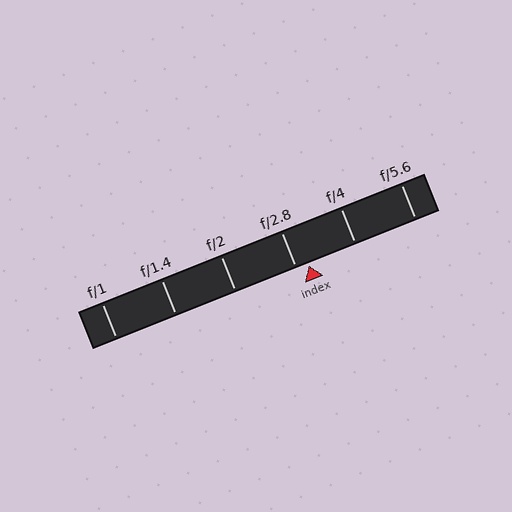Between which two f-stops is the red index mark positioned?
The index mark is between f/2.8 and f/4.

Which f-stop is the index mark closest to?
The index mark is closest to f/2.8.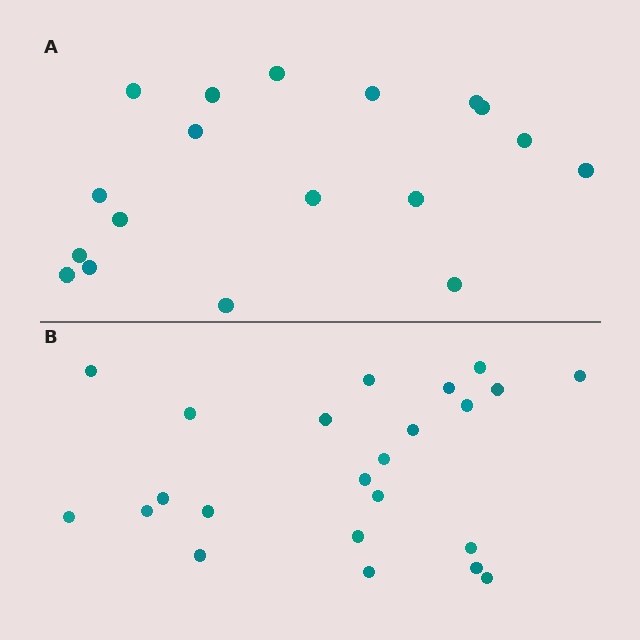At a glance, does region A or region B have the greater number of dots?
Region B (the bottom region) has more dots.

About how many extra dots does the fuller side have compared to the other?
Region B has about 5 more dots than region A.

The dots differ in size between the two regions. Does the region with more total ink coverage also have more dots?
No. Region A has more total ink coverage because its dots are larger, but region B actually contains more individual dots. Total area can be misleading — the number of items is what matters here.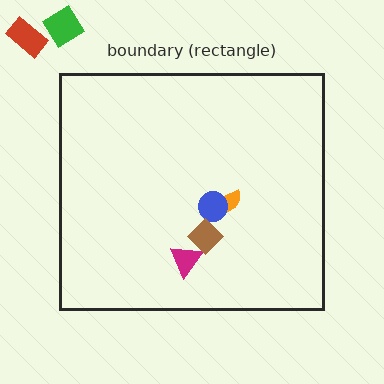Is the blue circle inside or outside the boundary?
Inside.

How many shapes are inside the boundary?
4 inside, 2 outside.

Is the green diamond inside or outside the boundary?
Outside.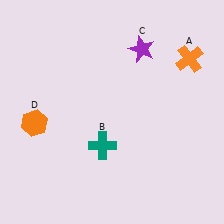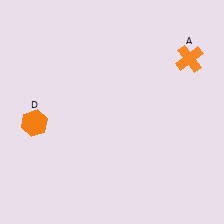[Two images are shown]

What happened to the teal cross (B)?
The teal cross (B) was removed in Image 2. It was in the bottom-left area of Image 1.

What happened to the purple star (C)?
The purple star (C) was removed in Image 2. It was in the top-right area of Image 1.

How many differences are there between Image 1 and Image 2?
There are 2 differences between the two images.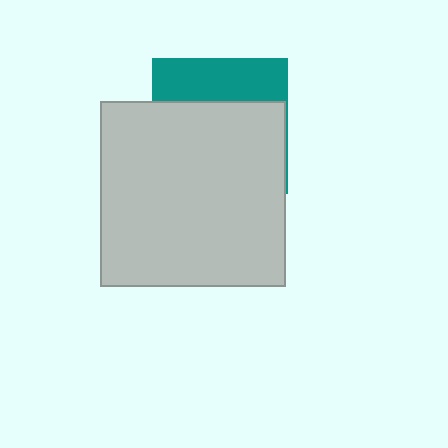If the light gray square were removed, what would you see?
You would see the complete teal square.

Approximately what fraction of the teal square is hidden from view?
Roughly 67% of the teal square is hidden behind the light gray square.